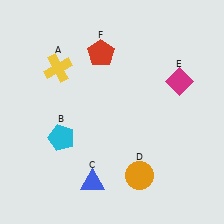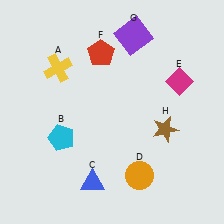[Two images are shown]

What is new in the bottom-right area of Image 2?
A brown star (H) was added in the bottom-right area of Image 2.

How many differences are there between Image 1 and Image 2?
There are 2 differences between the two images.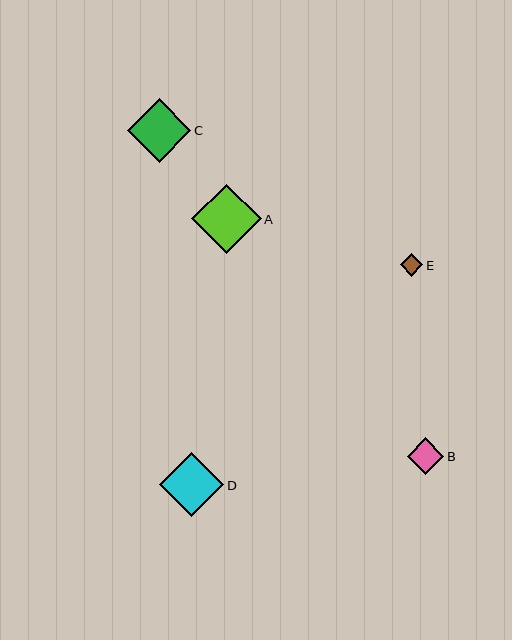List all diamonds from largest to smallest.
From largest to smallest: A, D, C, B, E.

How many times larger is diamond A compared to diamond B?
Diamond A is approximately 1.9 times the size of diamond B.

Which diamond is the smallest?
Diamond E is the smallest with a size of approximately 23 pixels.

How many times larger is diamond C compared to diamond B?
Diamond C is approximately 1.8 times the size of diamond B.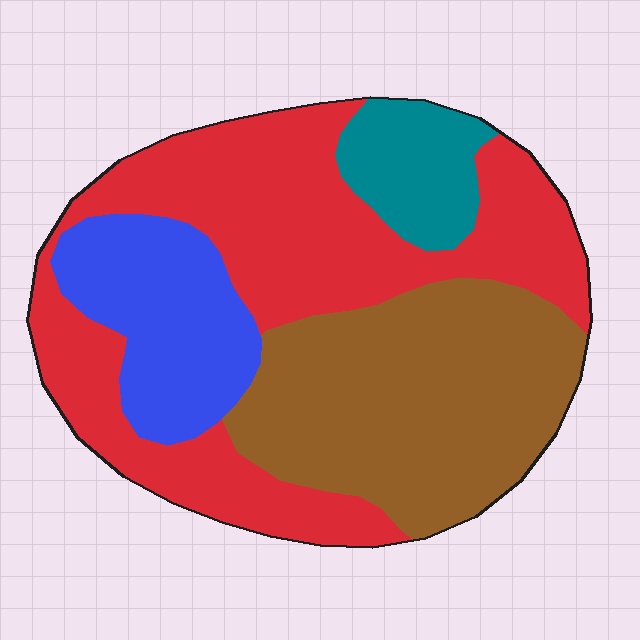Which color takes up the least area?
Teal, at roughly 10%.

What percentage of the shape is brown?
Brown takes up between a sixth and a third of the shape.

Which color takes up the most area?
Red, at roughly 45%.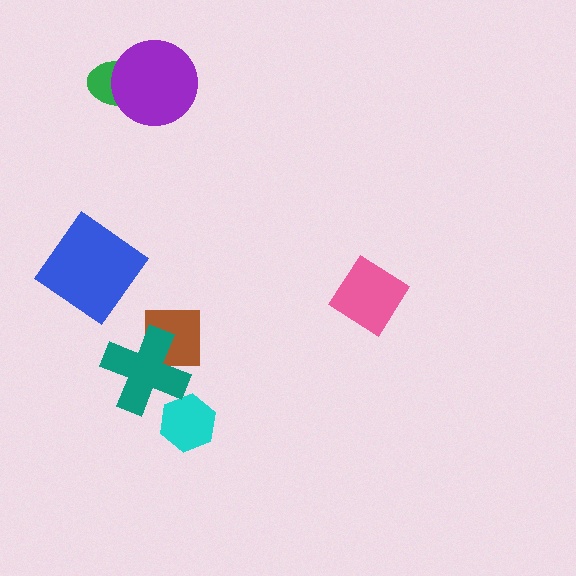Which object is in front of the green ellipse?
The purple circle is in front of the green ellipse.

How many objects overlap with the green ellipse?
1 object overlaps with the green ellipse.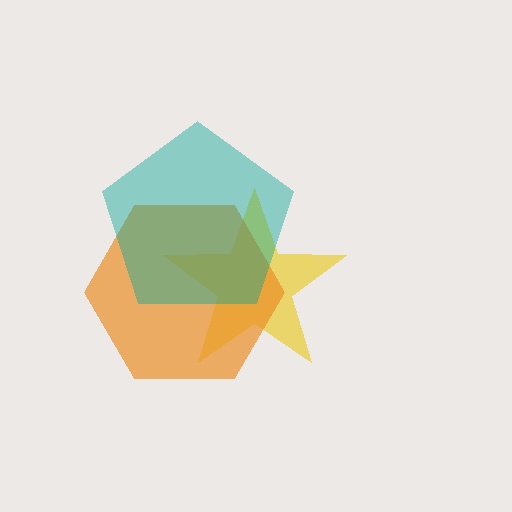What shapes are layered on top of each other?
The layered shapes are: a yellow star, an orange hexagon, a teal pentagon.